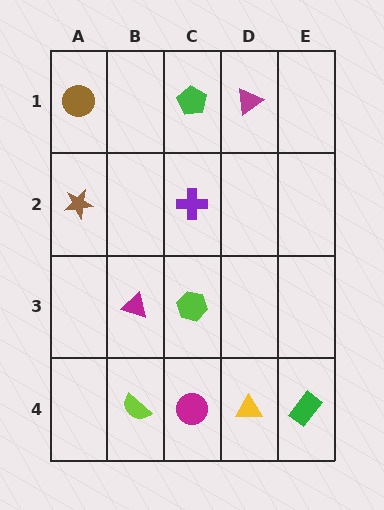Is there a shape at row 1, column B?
No, that cell is empty.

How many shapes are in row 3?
2 shapes.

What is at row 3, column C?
A lime hexagon.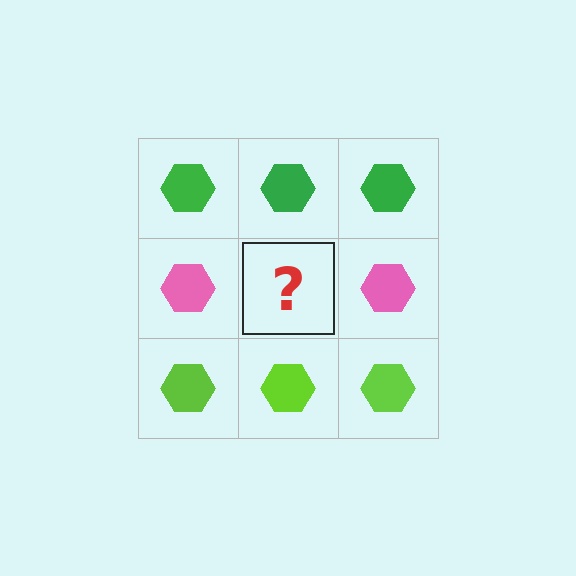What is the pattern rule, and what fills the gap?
The rule is that each row has a consistent color. The gap should be filled with a pink hexagon.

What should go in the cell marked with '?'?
The missing cell should contain a pink hexagon.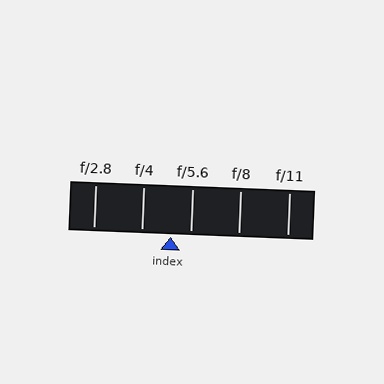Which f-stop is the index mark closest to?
The index mark is closest to f/5.6.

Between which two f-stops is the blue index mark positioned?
The index mark is between f/4 and f/5.6.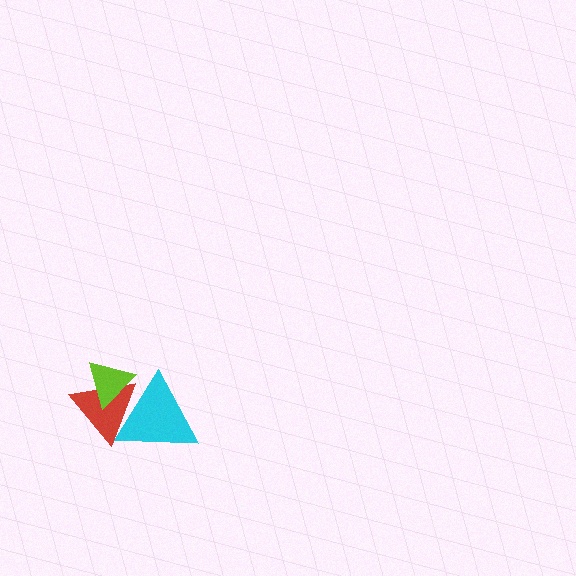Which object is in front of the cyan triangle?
The lime triangle is in front of the cyan triangle.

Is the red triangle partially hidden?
Yes, it is partially covered by another shape.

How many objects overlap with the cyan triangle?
2 objects overlap with the cyan triangle.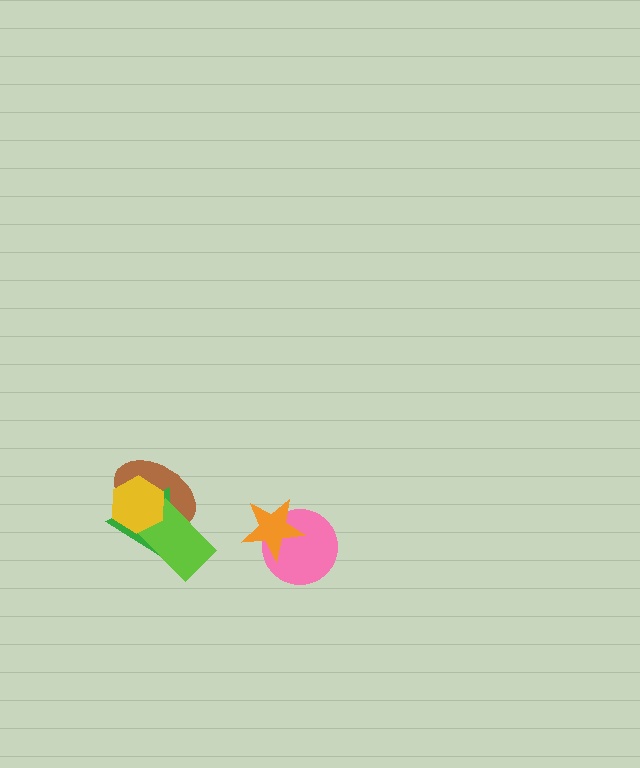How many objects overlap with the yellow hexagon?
3 objects overlap with the yellow hexagon.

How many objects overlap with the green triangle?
3 objects overlap with the green triangle.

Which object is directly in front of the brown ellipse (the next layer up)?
The green triangle is directly in front of the brown ellipse.